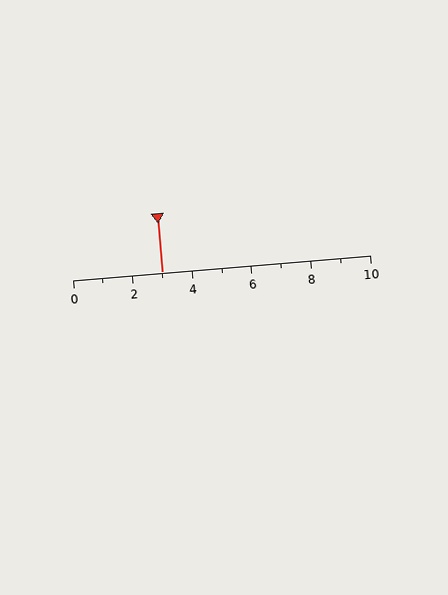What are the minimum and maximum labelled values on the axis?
The axis runs from 0 to 10.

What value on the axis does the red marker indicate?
The marker indicates approximately 3.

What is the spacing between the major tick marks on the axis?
The major ticks are spaced 2 apart.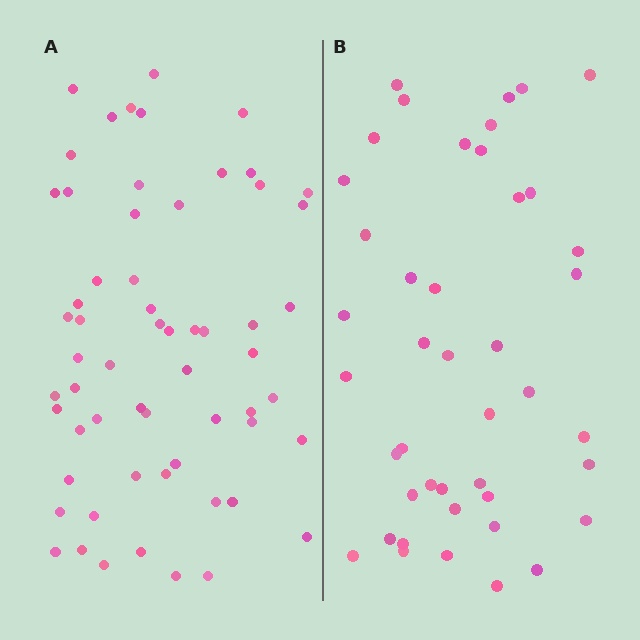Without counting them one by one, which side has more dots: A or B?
Region A (the left region) has more dots.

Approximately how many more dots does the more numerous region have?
Region A has approximately 15 more dots than region B.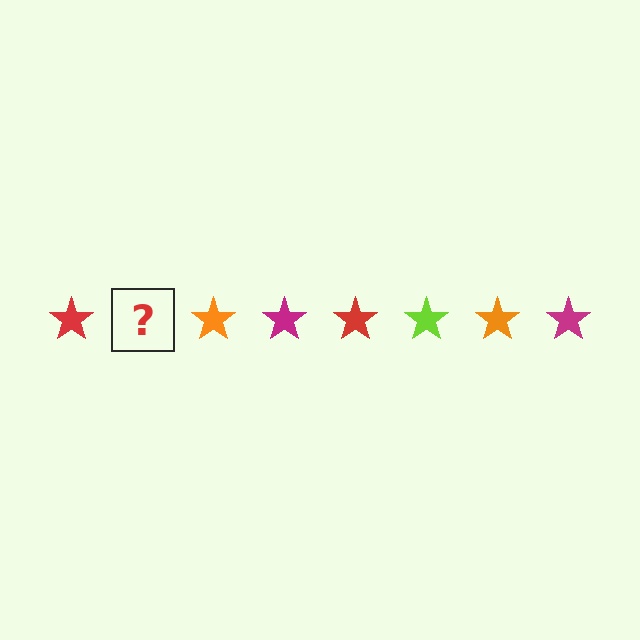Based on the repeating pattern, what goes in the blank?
The blank should be a lime star.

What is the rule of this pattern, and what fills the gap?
The rule is that the pattern cycles through red, lime, orange, magenta stars. The gap should be filled with a lime star.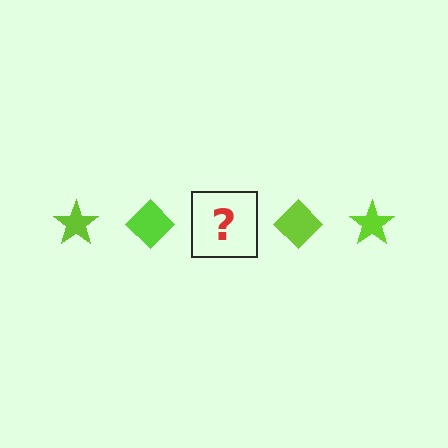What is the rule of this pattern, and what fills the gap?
The rule is that the pattern cycles through star, diamond shapes in lime. The gap should be filled with a lime star.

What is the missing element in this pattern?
The missing element is a lime star.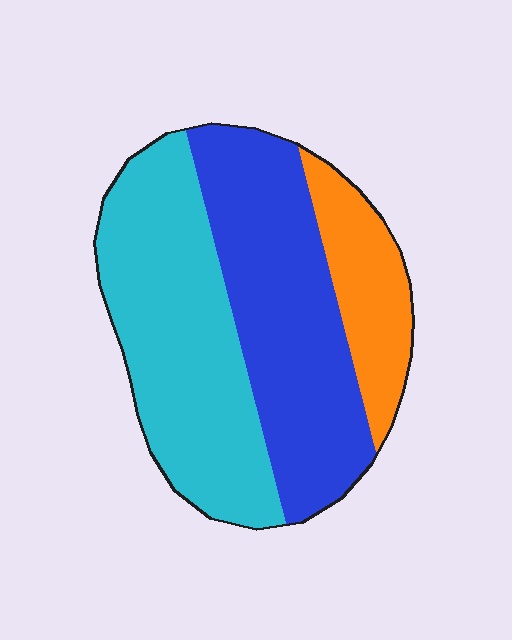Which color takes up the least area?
Orange, at roughly 15%.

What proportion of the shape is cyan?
Cyan covers 43% of the shape.